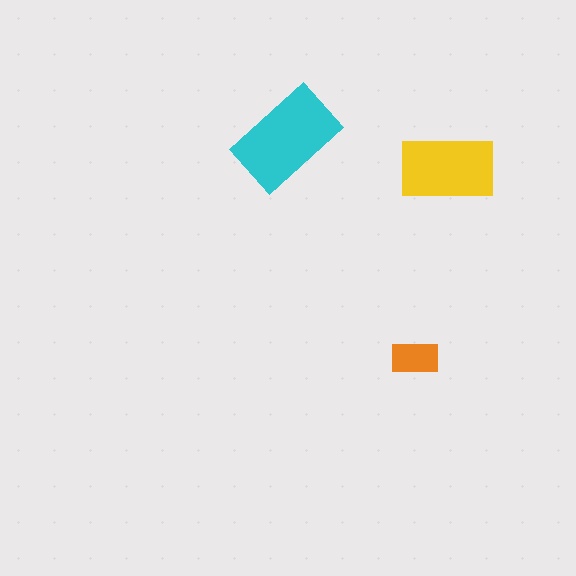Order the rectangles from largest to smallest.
the cyan one, the yellow one, the orange one.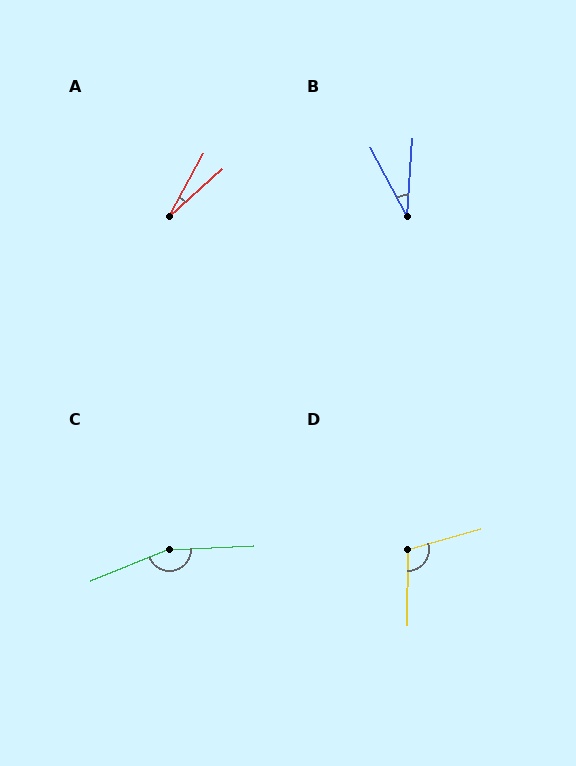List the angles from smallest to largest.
A (19°), B (32°), D (107°), C (161°).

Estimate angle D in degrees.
Approximately 107 degrees.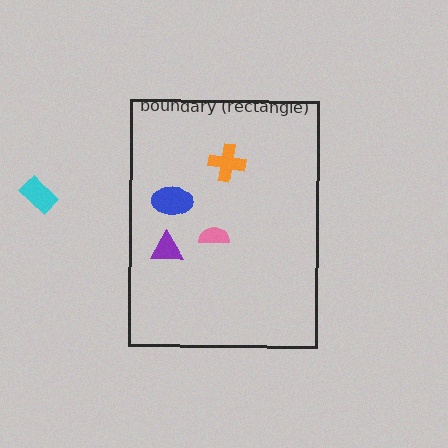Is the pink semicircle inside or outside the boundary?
Inside.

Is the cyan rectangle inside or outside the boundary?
Outside.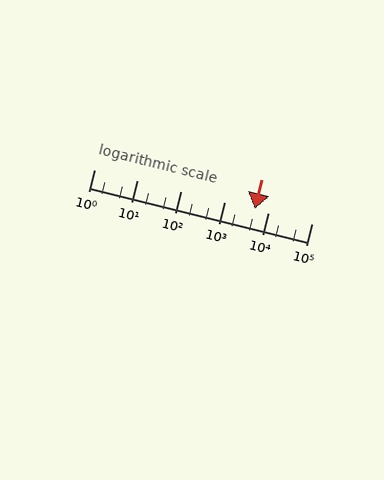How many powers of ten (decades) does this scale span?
The scale spans 5 decades, from 1 to 100000.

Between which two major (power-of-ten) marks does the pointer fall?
The pointer is between 1000 and 10000.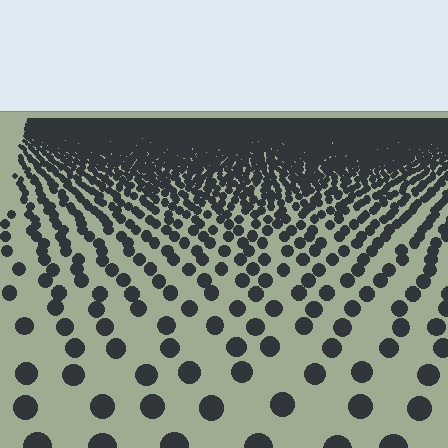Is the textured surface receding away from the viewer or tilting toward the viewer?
The surface is receding away from the viewer. Texture elements get smaller and denser toward the top.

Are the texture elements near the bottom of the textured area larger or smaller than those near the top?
Larger. Near the bottom, elements are closer to the viewer and appear at a bigger on-screen size.